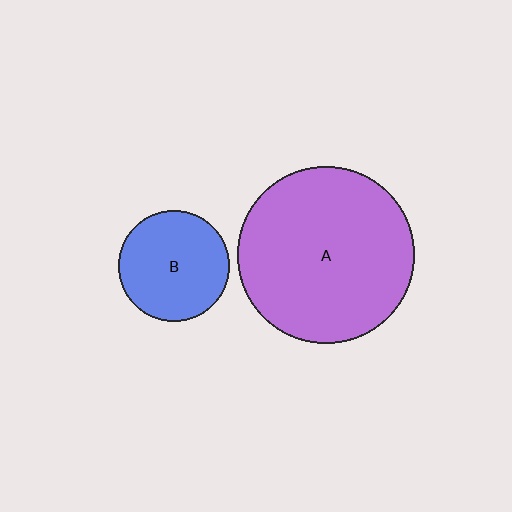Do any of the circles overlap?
No, none of the circles overlap.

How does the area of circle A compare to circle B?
Approximately 2.6 times.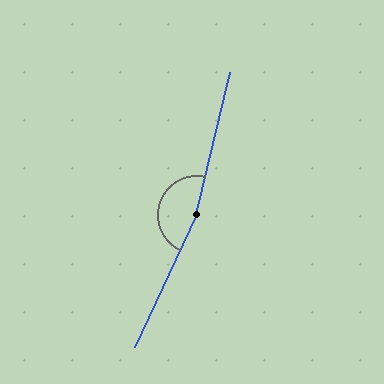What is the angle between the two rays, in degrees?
Approximately 168 degrees.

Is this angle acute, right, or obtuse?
It is obtuse.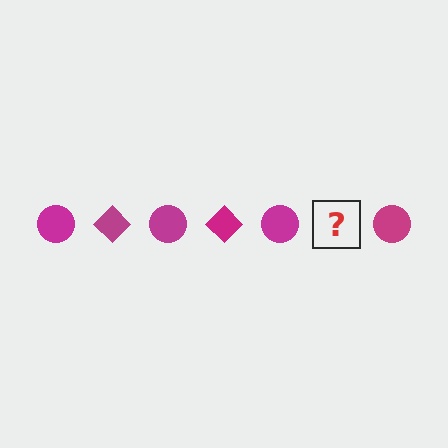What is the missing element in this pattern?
The missing element is a magenta diamond.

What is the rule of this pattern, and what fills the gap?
The rule is that the pattern cycles through circle, diamond shapes in magenta. The gap should be filled with a magenta diamond.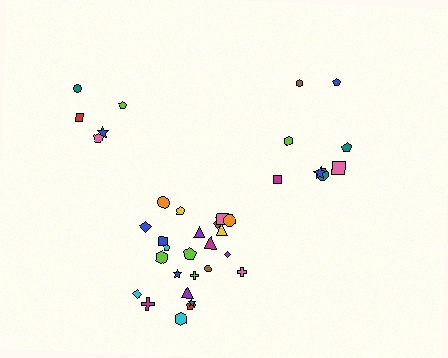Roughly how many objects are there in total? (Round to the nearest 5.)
Roughly 40 objects in total.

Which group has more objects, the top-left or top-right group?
The top-right group.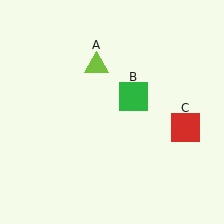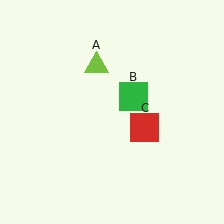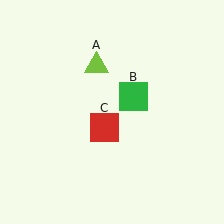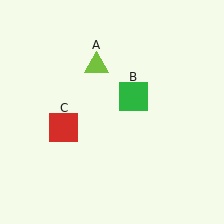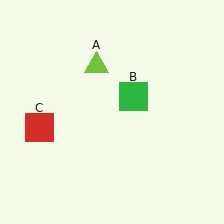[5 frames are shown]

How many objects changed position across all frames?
1 object changed position: red square (object C).